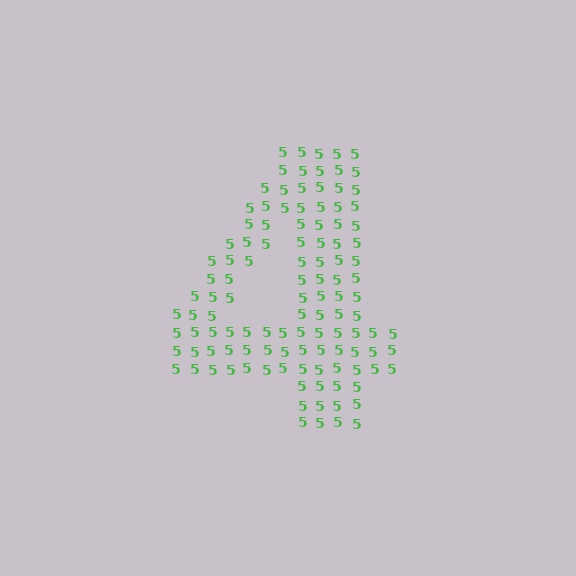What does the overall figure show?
The overall figure shows the digit 4.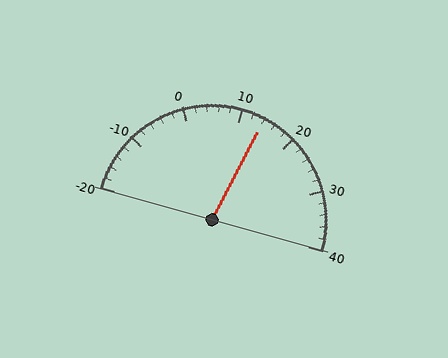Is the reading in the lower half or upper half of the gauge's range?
The reading is in the upper half of the range (-20 to 40).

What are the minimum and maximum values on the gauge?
The gauge ranges from -20 to 40.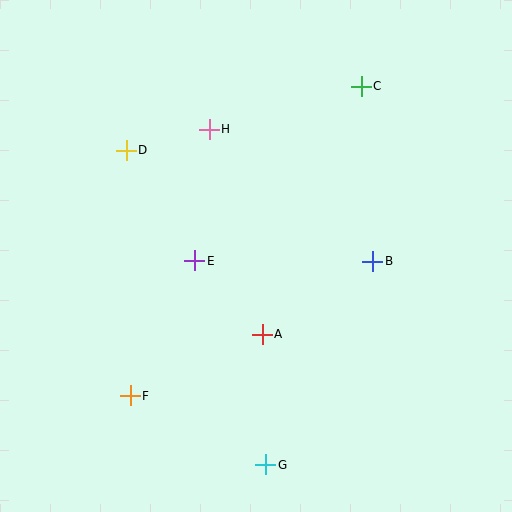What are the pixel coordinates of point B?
Point B is at (373, 261).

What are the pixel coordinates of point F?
Point F is at (130, 396).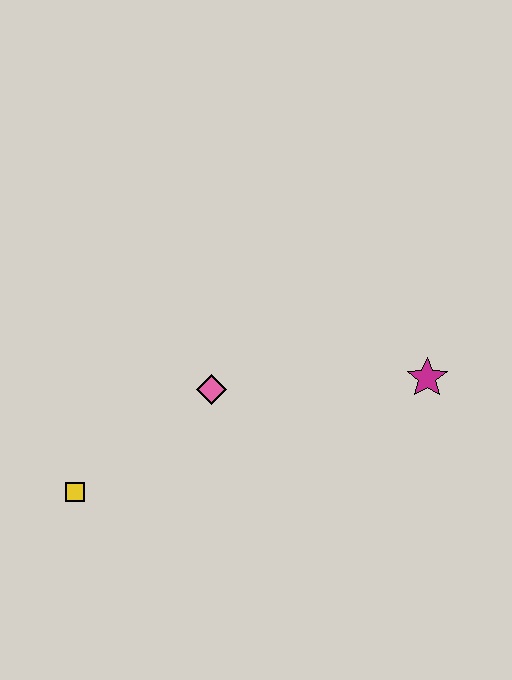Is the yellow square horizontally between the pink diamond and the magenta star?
No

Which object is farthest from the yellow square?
The magenta star is farthest from the yellow square.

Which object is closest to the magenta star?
The pink diamond is closest to the magenta star.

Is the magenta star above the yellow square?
Yes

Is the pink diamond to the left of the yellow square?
No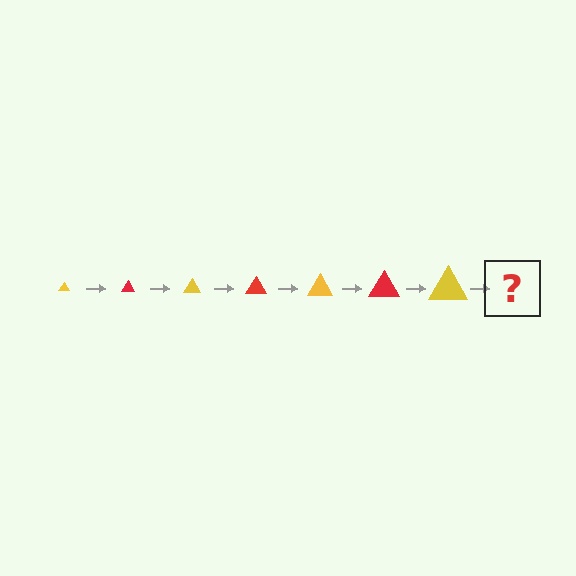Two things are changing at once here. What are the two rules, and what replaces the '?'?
The two rules are that the triangle grows larger each step and the color cycles through yellow and red. The '?' should be a red triangle, larger than the previous one.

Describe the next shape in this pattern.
It should be a red triangle, larger than the previous one.